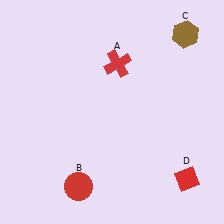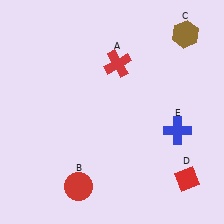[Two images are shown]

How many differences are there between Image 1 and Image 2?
There is 1 difference between the two images.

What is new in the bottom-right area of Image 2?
A blue cross (E) was added in the bottom-right area of Image 2.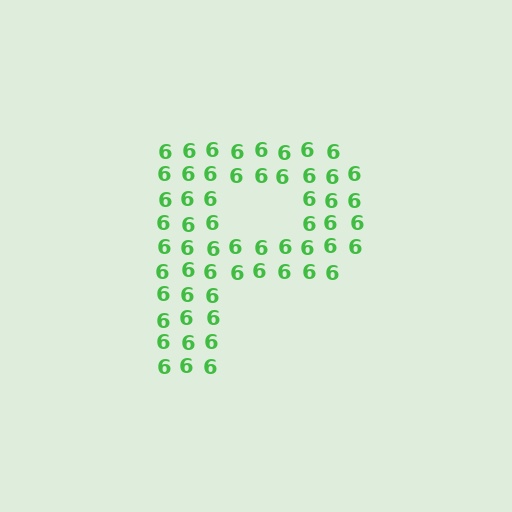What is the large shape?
The large shape is the letter P.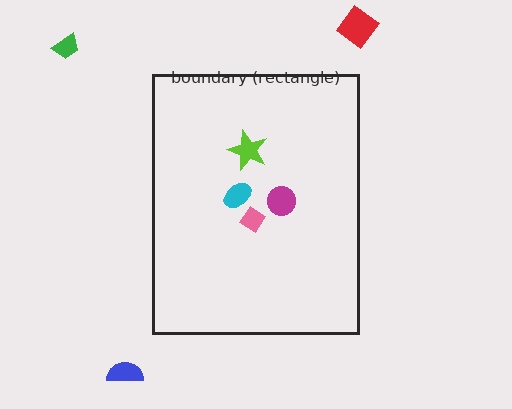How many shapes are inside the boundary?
4 inside, 3 outside.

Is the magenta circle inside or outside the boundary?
Inside.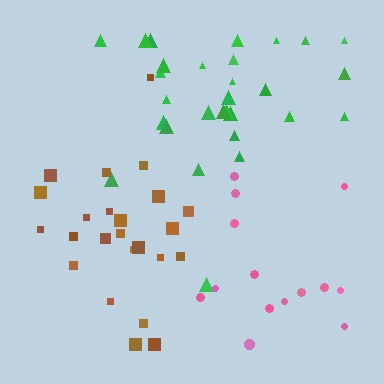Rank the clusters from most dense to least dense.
brown, green, pink.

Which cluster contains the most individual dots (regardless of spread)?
Green (29).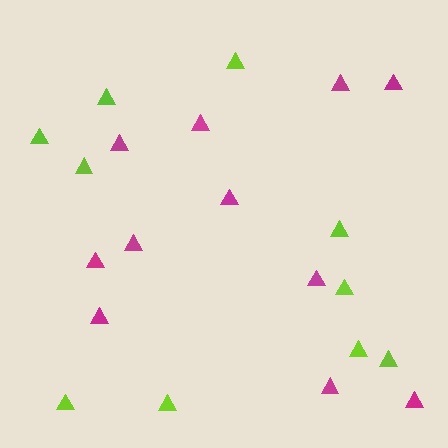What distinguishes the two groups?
There are 2 groups: one group of lime triangles (10) and one group of magenta triangles (11).